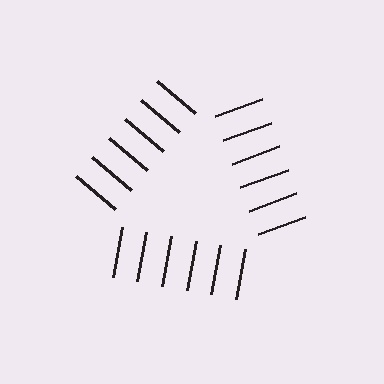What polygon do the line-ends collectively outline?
An illusory triangle — the line segments terminate on its edges but no continuous stroke is drawn.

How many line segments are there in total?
18 — 6 along each of the 3 edges.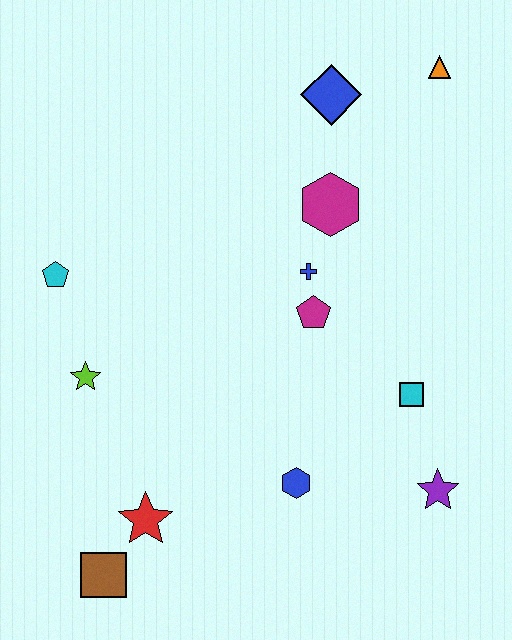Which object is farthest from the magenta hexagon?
The brown square is farthest from the magenta hexagon.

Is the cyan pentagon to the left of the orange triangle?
Yes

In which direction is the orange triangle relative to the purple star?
The orange triangle is above the purple star.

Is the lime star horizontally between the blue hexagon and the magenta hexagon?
No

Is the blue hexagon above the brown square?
Yes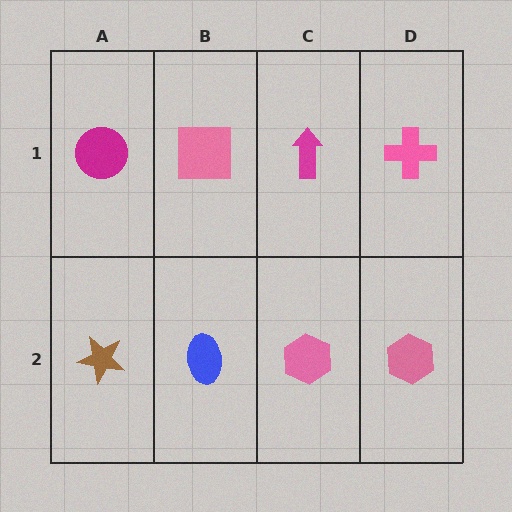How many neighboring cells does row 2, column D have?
2.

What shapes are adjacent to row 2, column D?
A pink cross (row 1, column D), a pink hexagon (row 2, column C).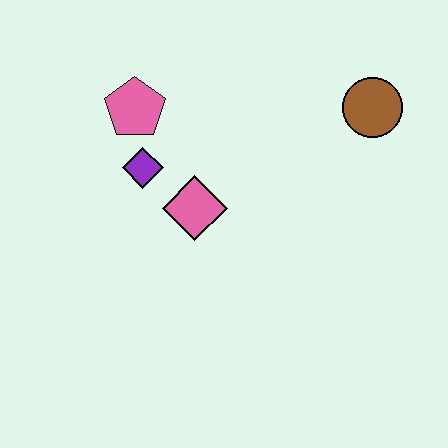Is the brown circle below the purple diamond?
No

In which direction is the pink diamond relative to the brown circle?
The pink diamond is to the left of the brown circle.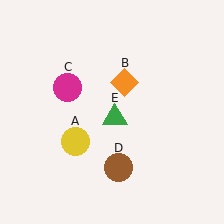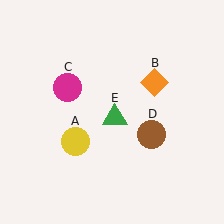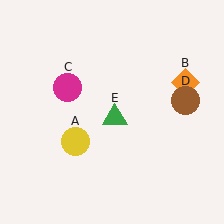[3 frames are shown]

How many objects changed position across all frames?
2 objects changed position: orange diamond (object B), brown circle (object D).